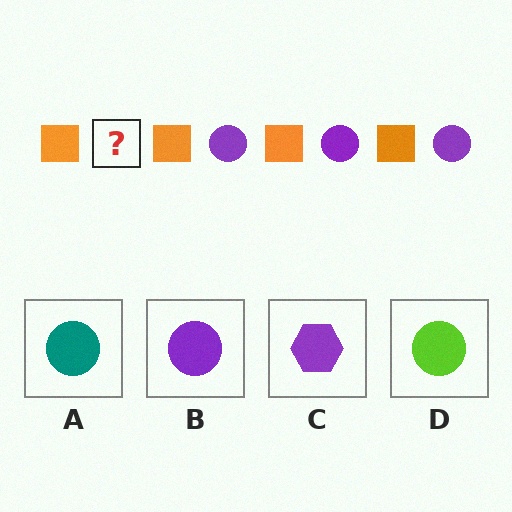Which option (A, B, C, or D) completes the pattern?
B.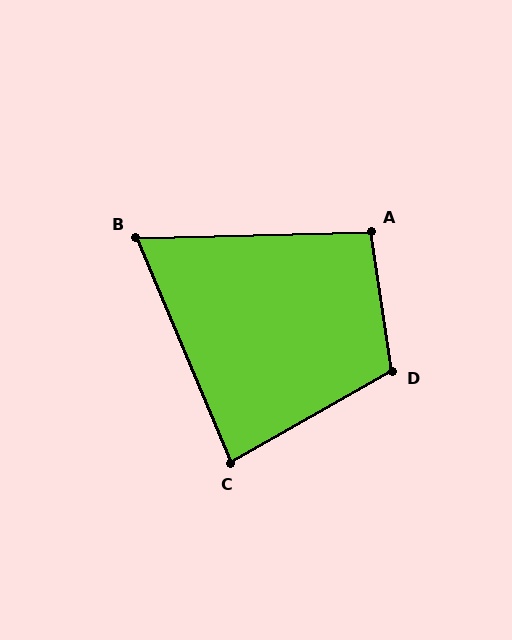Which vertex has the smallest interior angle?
B, at approximately 69 degrees.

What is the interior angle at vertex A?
Approximately 97 degrees (obtuse).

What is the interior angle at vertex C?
Approximately 83 degrees (acute).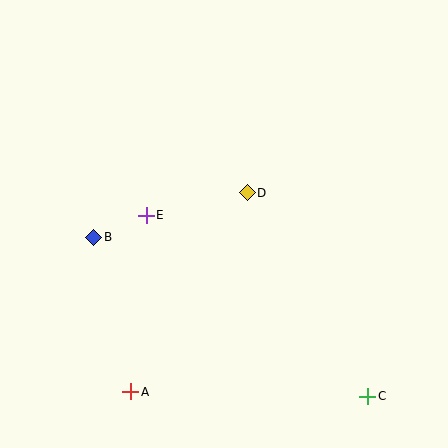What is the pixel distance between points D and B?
The distance between D and B is 160 pixels.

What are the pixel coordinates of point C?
Point C is at (368, 396).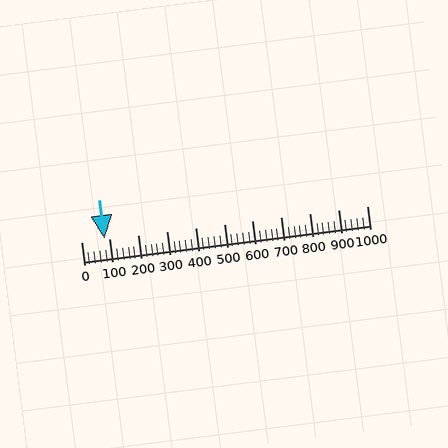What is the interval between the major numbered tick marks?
The major tick marks are spaced 100 units apart.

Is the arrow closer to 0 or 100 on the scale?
The arrow is closer to 100.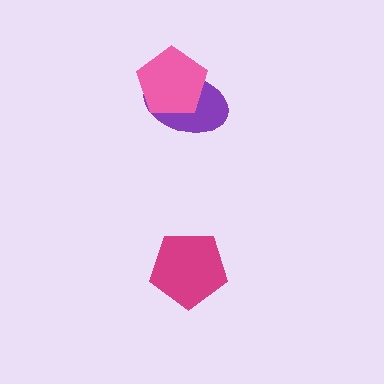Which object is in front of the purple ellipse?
The pink pentagon is in front of the purple ellipse.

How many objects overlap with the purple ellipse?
1 object overlaps with the purple ellipse.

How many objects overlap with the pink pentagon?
1 object overlaps with the pink pentagon.